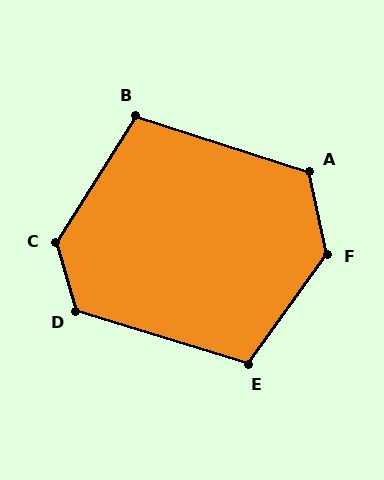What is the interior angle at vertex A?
Approximately 120 degrees (obtuse).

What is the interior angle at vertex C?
Approximately 132 degrees (obtuse).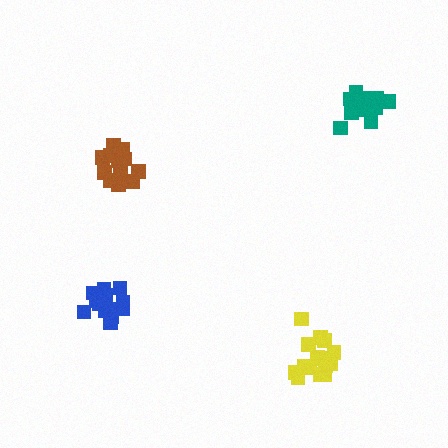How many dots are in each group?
Group 1: 16 dots, Group 2: 14 dots, Group 3: 16 dots, Group 4: 16 dots (62 total).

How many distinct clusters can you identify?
There are 4 distinct clusters.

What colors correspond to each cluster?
The clusters are colored: blue, teal, brown, yellow.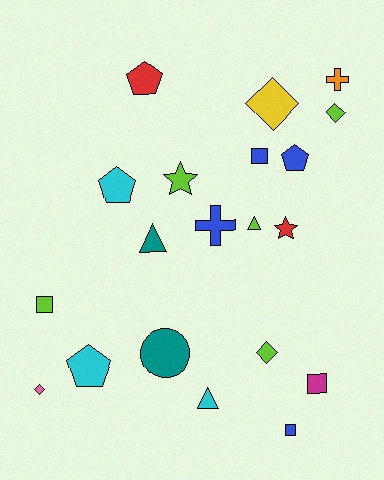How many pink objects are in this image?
There is 1 pink object.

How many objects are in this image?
There are 20 objects.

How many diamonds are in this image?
There are 4 diamonds.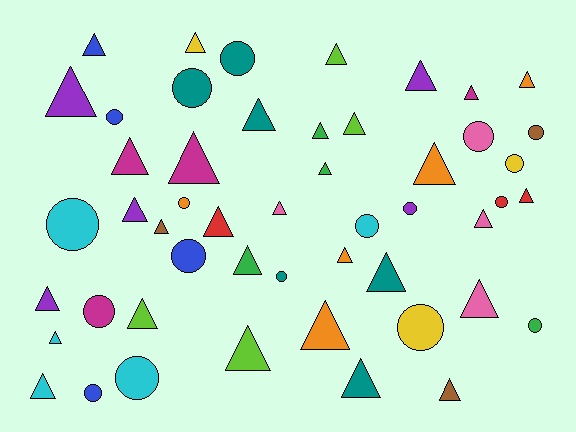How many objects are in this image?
There are 50 objects.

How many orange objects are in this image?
There are 5 orange objects.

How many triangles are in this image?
There are 32 triangles.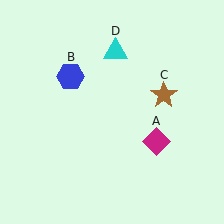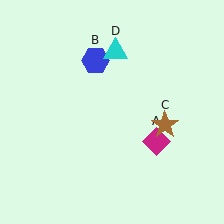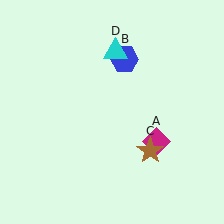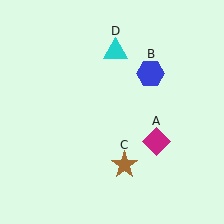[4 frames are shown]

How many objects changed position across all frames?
2 objects changed position: blue hexagon (object B), brown star (object C).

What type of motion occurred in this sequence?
The blue hexagon (object B), brown star (object C) rotated clockwise around the center of the scene.